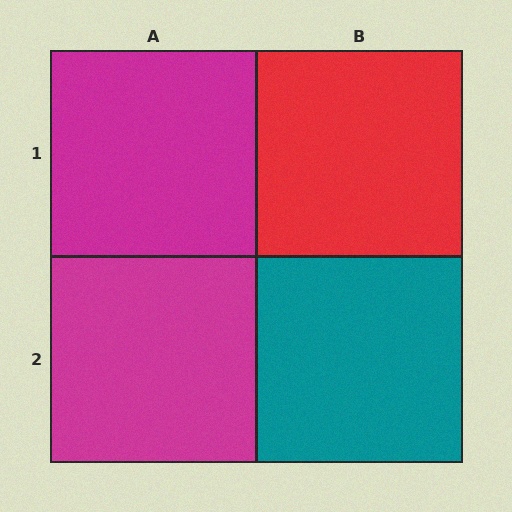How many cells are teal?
1 cell is teal.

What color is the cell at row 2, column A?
Magenta.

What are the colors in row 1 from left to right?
Magenta, red.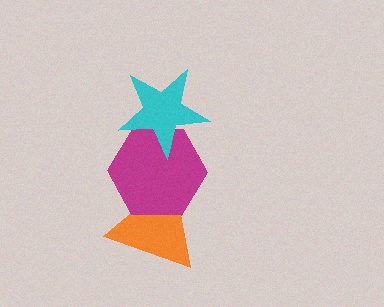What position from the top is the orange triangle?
The orange triangle is 3rd from the top.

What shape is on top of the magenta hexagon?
The cyan star is on top of the magenta hexagon.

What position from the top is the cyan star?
The cyan star is 1st from the top.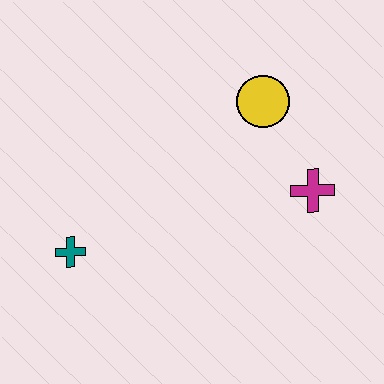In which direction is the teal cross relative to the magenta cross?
The teal cross is to the left of the magenta cross.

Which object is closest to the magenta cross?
The yellow circle is closest to the magenta cross.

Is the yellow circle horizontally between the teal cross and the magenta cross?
Yes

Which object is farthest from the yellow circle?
The teal cross is farthest from the yellow circle.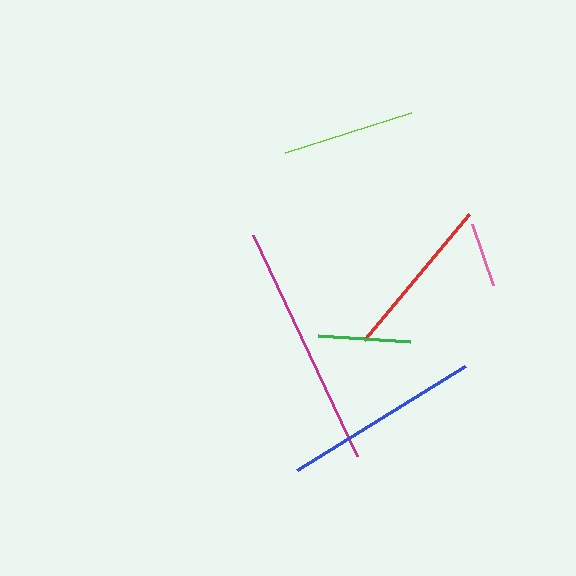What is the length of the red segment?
The red segment is approximately 163 pixels long.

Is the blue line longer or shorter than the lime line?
The blue line is longer than the lime line.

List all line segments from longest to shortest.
From longest to shortest: magenta, blue, red, lime, green, pink.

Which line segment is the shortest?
The pink line is the shortest at approximately 64 pixels.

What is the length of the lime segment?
The lime segment is approximately 132 pixels long.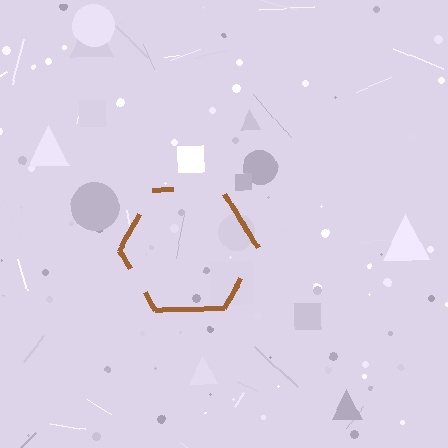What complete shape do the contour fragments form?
The contour fragments form a hexagon.